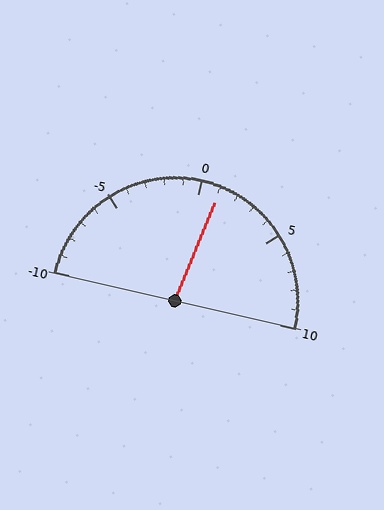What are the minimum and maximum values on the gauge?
The gauge ranges from -10 to 10.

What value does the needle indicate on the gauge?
The needle indicates approximately 1.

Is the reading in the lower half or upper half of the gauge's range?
The reading is in the upper half of the range (-10 to 10).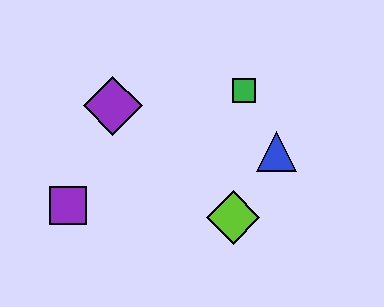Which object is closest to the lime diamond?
The blue triangle is closest to the lime diamond.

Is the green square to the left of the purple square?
No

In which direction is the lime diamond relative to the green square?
The lime diamond is below the green square.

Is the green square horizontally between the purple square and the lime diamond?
No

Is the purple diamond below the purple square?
No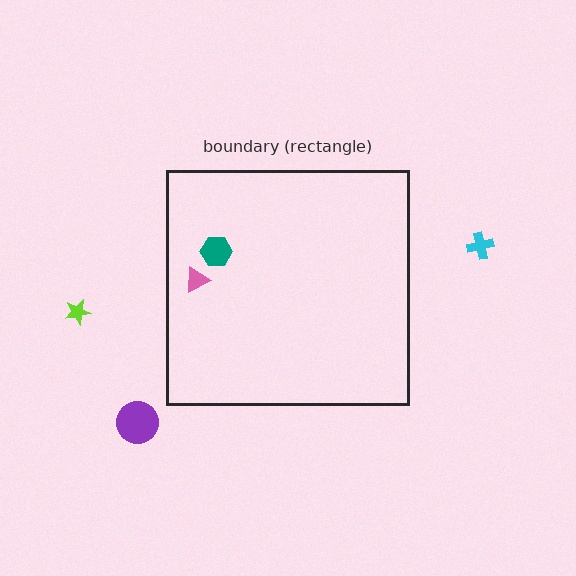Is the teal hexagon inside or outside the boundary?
Inside.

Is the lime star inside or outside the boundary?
Outside.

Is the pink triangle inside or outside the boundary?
Inside.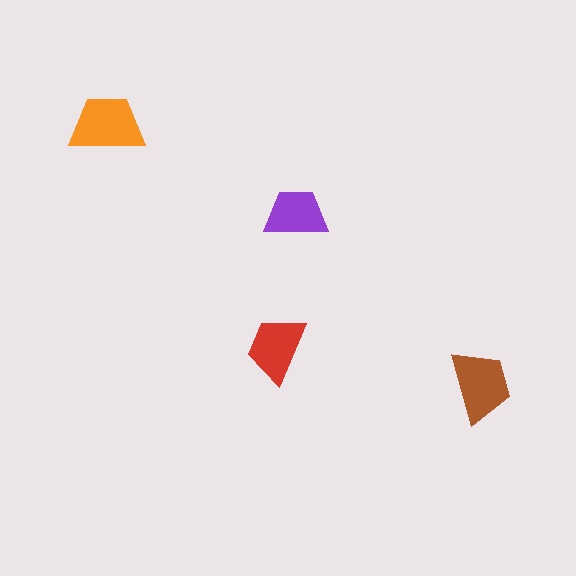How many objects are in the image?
There are 4 objects in the image.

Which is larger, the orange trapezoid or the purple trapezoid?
The orange one.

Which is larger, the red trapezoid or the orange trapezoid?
The orange one.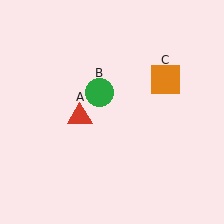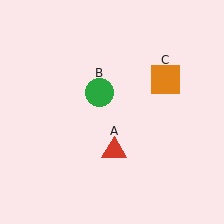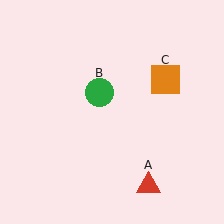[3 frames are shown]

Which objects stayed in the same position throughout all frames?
Green circle (object B) and orange square (object C) remained stationary.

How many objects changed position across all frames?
1 object changed position: red triangle (object A).